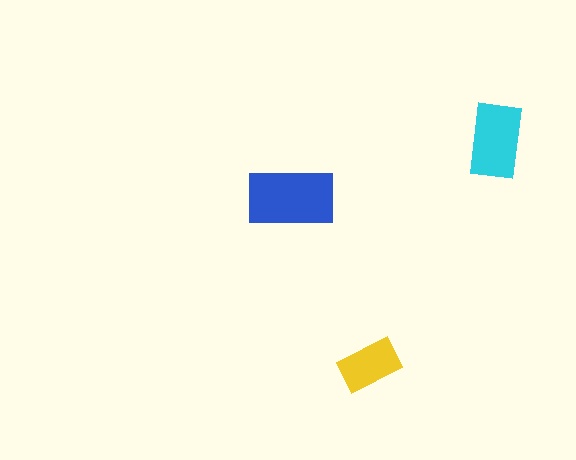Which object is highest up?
The cyan rectangle is topmost.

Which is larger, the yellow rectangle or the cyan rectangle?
The cyan one.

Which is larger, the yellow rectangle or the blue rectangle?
The blue one.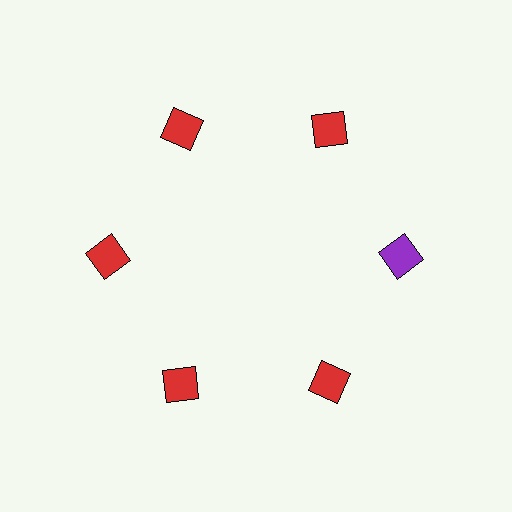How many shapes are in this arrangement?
There are 6 shapes arranged in a ring pattern.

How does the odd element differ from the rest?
It has a different color: purple instead of red.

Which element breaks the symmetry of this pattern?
The purple diamond at roughly the 3 o'clock position breaks the symmetry. All other shapes are red diamonds.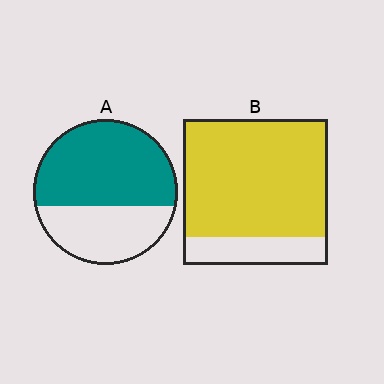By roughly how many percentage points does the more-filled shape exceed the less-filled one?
By roughly 20 percentage points (B over A).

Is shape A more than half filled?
Yes.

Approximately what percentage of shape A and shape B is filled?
A is approximately 60% and B is approximately 80%.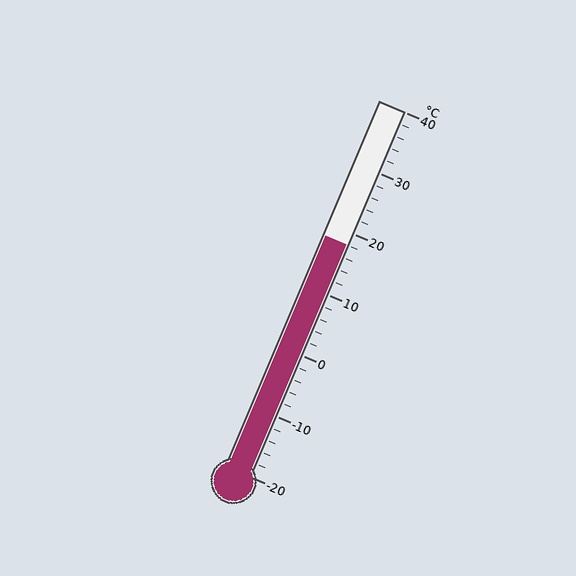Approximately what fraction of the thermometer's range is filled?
The thermometer is filled to approximately 65% of its range.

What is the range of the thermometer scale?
The thermometer scale ranges from -20°C to 40°C.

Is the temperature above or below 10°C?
The temperature is above 10°C.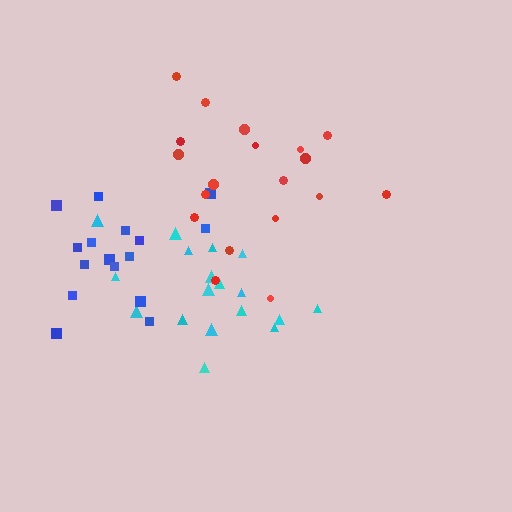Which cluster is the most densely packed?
Blue.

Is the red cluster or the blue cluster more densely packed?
Blue.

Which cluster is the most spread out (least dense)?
Red.